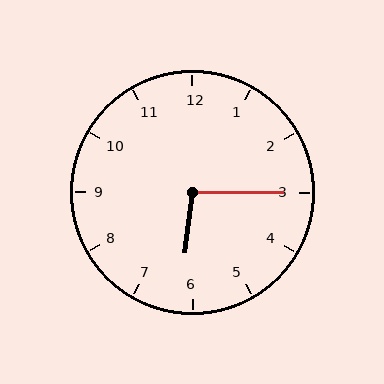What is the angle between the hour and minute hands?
Approximately 98 degrees.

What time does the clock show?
6:15.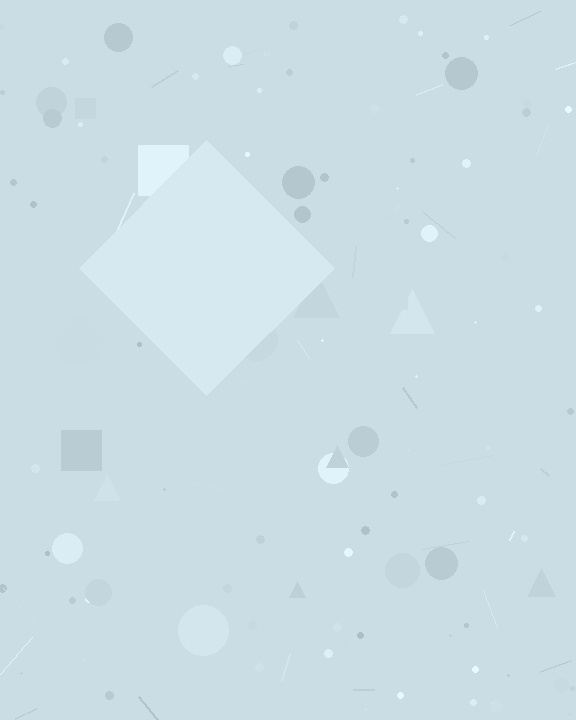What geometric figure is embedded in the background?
A diamond is embedded in the background.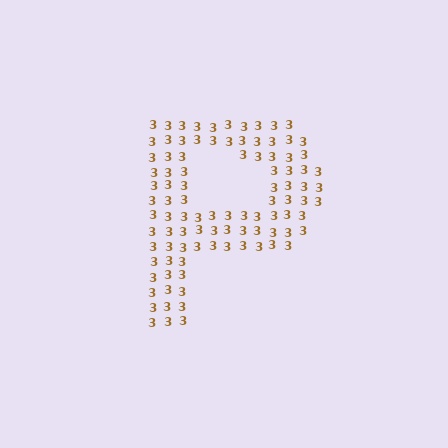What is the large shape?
The large shape is the letter P.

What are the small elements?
The small elements are digit 3's.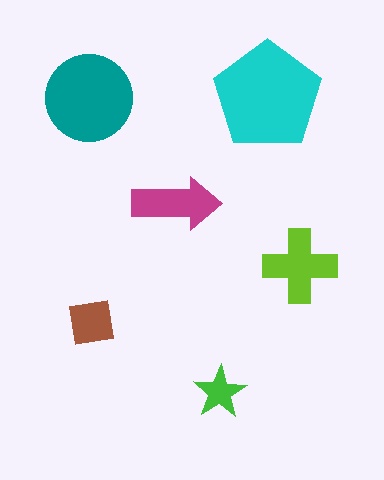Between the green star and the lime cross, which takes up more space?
The lime cross.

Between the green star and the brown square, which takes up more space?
The brown square.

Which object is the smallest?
The green star.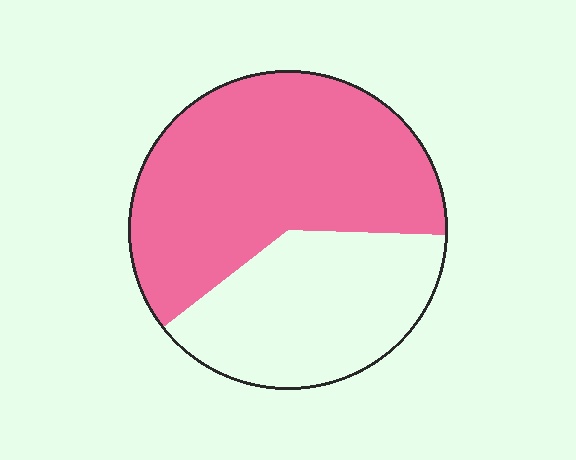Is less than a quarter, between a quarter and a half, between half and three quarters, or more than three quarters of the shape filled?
Between half and three quarters.